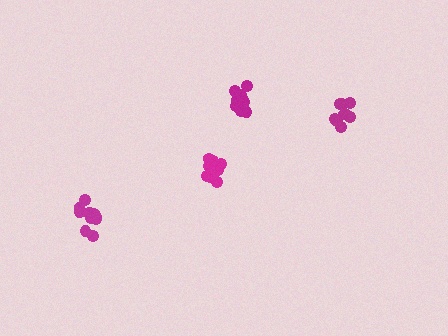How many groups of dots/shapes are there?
There are 4 groups.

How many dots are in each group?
Group 1: 14 dots, Group 2: 9 dots, Group 3: 15 dots, Group 4: 12 dots (50 total).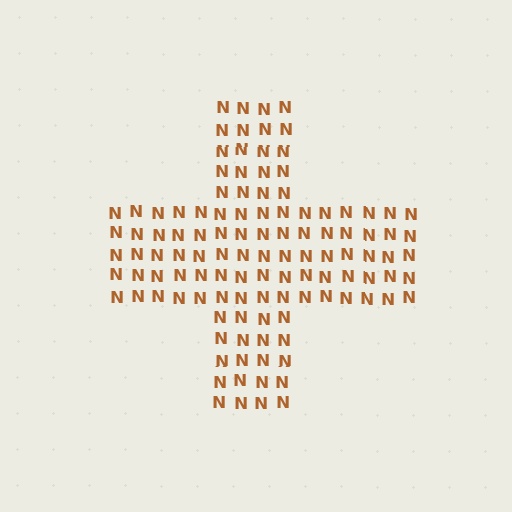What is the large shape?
The large shape is a cross.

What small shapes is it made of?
It is made of small letter N's.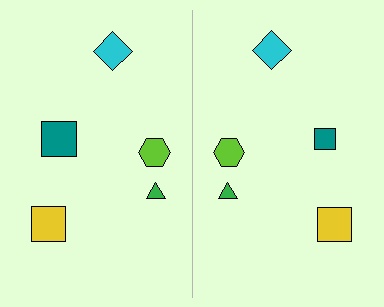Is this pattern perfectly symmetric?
No, the pattern is not perfectly symmetric. The teal square on the right side has a different size than its mirror counterpart.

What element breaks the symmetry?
The teal square on the right side has a different size than its mirror counterpart.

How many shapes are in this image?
There are 10 shapes in this image.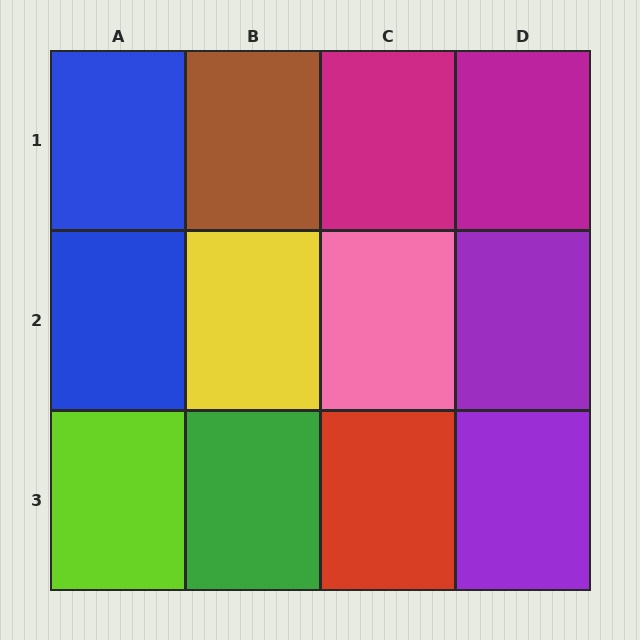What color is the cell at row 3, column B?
Green.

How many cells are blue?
2 cells are blue.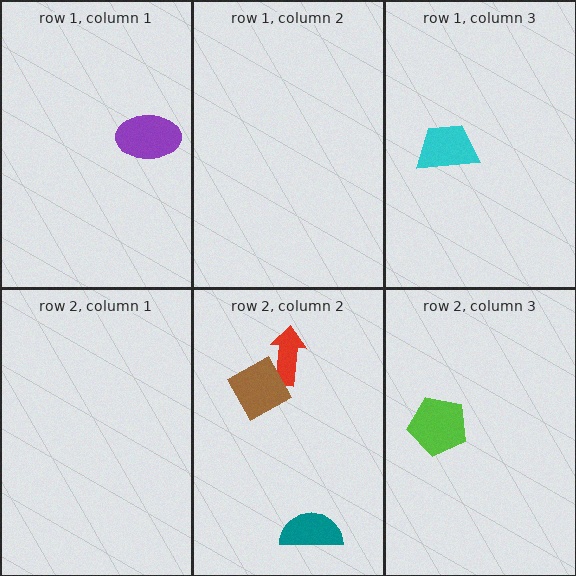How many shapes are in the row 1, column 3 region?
1.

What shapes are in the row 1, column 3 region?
The cyan trapezoid.